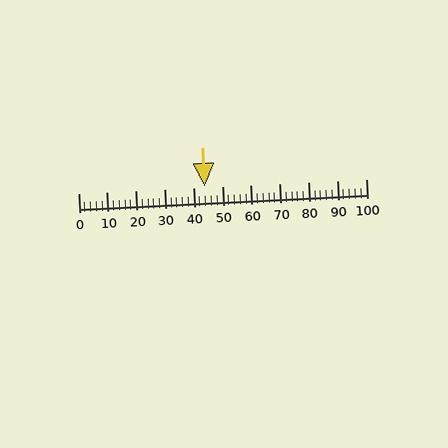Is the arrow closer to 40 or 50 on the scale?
The arrow is closer to 40.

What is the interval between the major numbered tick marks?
The major tick marks are spaced 10 units apart.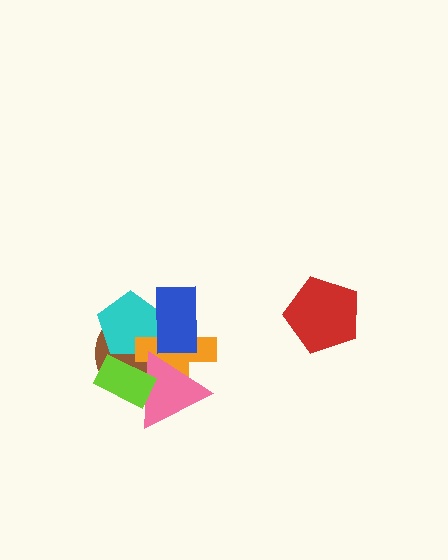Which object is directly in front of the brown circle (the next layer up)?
The cyan pentagon is directly in front of the brown circle.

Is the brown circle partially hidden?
Yes, it is partially covered by another shape.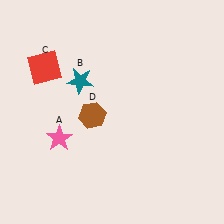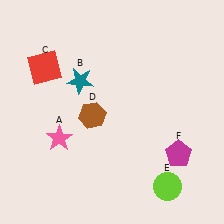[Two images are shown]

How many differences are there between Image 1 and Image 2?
There are 2 differences between the two images.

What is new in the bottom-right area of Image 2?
A lime circle (E) was added in the bottom-right area of Image 2.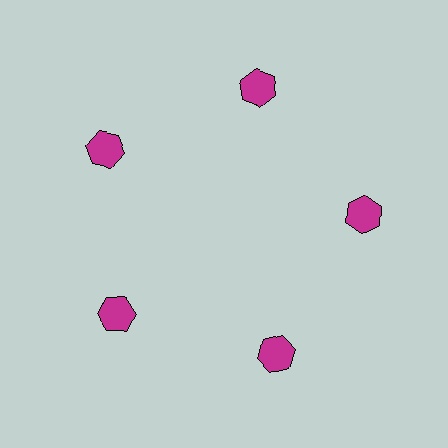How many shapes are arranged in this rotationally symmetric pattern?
There are 5 shapes, arranged in 5 groups of 1.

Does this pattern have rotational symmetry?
Yes, this pattern has 5-fold rotational symmetry. It looks the same after rotating 72 degrees around the center.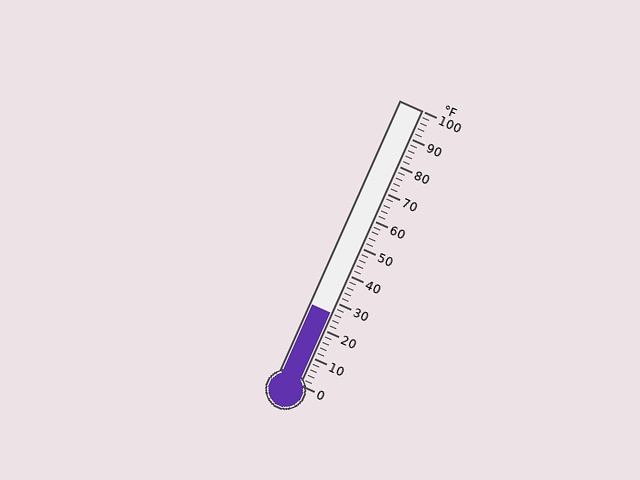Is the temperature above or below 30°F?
The temperature is below 30°F.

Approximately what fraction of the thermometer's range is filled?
The thermometer is filled to approximately 25% of its range.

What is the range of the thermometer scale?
The thermometer scale ranges from 0°F to 100°F.